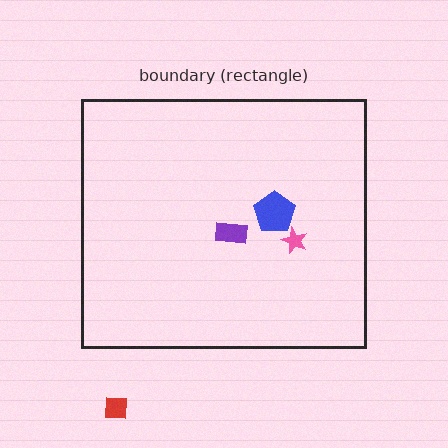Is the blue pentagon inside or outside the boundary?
Inside.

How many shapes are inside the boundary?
3 inside, 1 outside.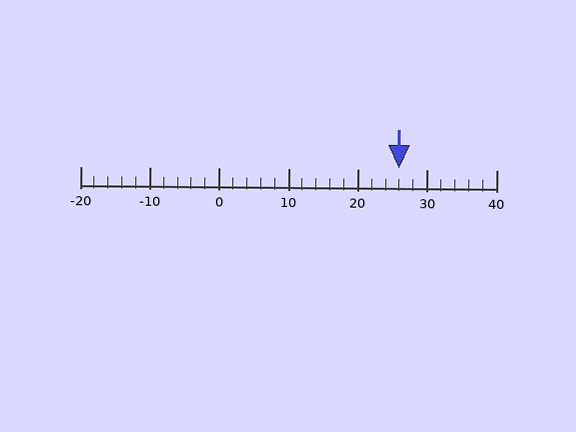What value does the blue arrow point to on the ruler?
The blue arrow points to approximately 26.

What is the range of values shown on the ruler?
The ruler shows values from -20 to 40.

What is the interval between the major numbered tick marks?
The major tick marks are spaced 10 units apart.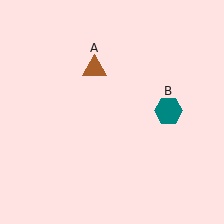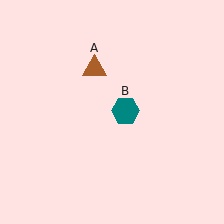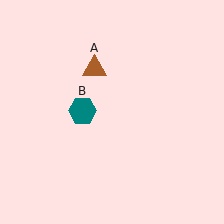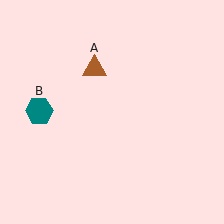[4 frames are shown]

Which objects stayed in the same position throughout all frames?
Brown triangle (object A) remained stationary.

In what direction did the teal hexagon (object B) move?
The teal hexagon (object B) moved left.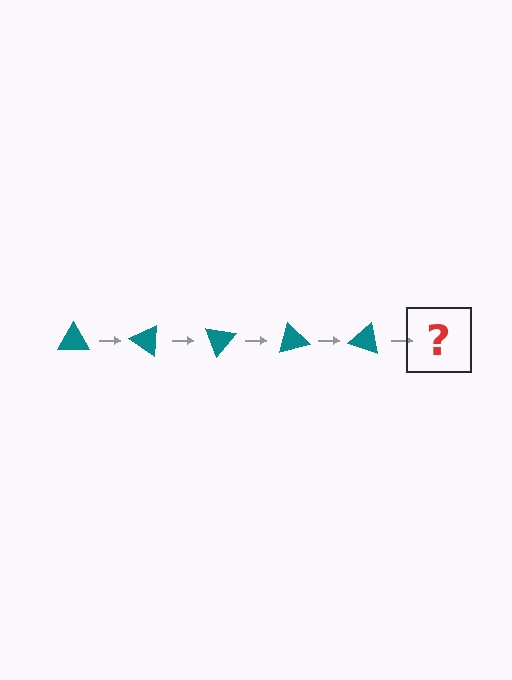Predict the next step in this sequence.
The next step is a teal triangle rotated 175 degrees.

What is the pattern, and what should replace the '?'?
The pattern is that the triangle rotates 35 degrees each step. The '?' should be a teal triangle rotated 175 degrees.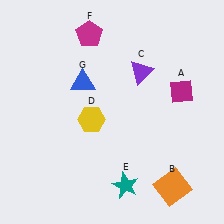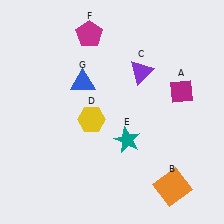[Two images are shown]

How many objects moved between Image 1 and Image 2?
1 object moved between the two images.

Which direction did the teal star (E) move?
The teal star (E) moved up.